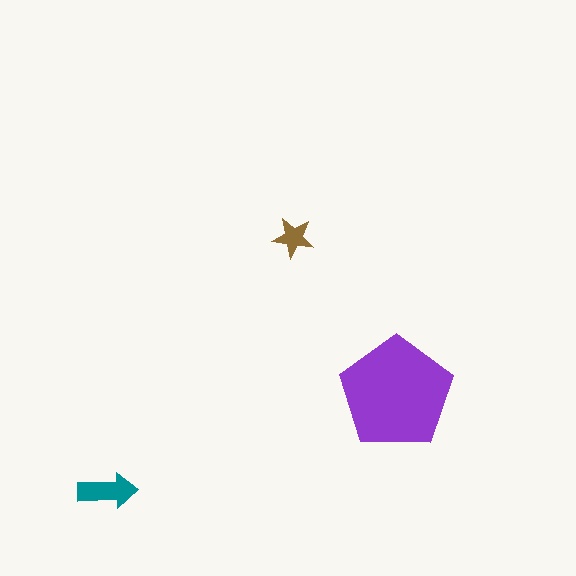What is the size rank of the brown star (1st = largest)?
3rd.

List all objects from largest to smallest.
The purple pentagon, the teal arrow, the brown star.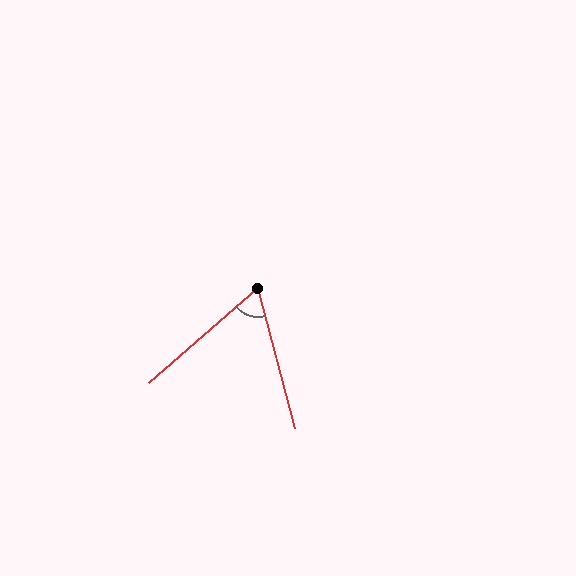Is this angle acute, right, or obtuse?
It is acute.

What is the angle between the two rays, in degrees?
Approximately 64 degrees.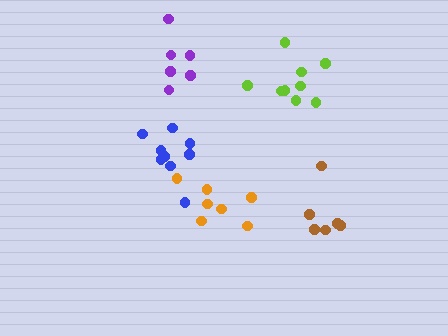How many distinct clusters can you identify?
There are 5 distinct clusters.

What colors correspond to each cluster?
The clusters are colored: blue, lime, brown, orange, purple.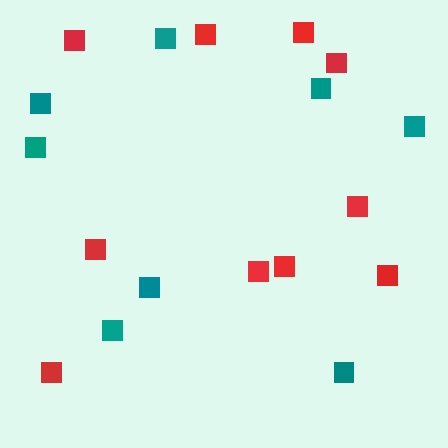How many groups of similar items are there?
There are 2 groups: one group of teal squares (8) and one group of red squares (10).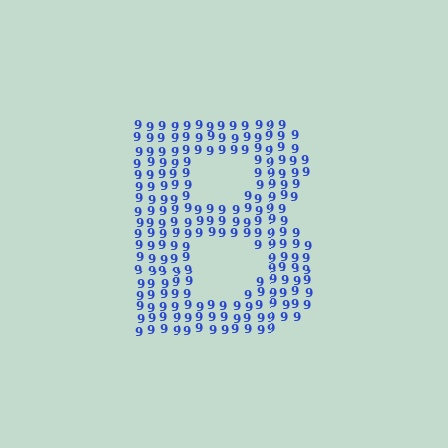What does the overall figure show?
The overall figure shows the letter B.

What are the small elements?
The small elements are digit 9's.